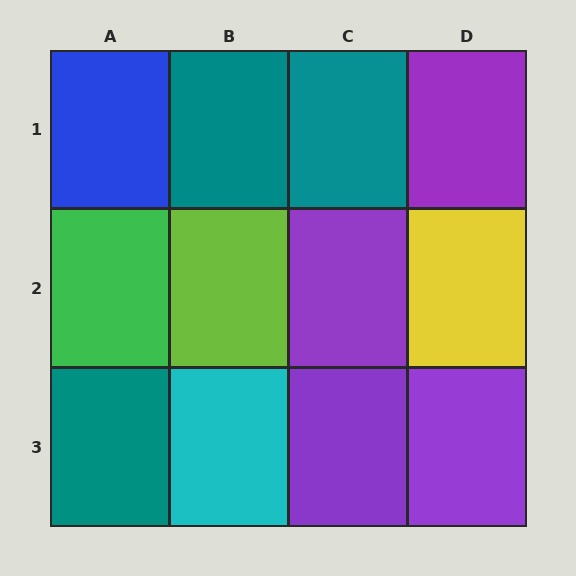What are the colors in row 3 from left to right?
Teal, cyan, purple, purple.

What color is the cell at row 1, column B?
Teal.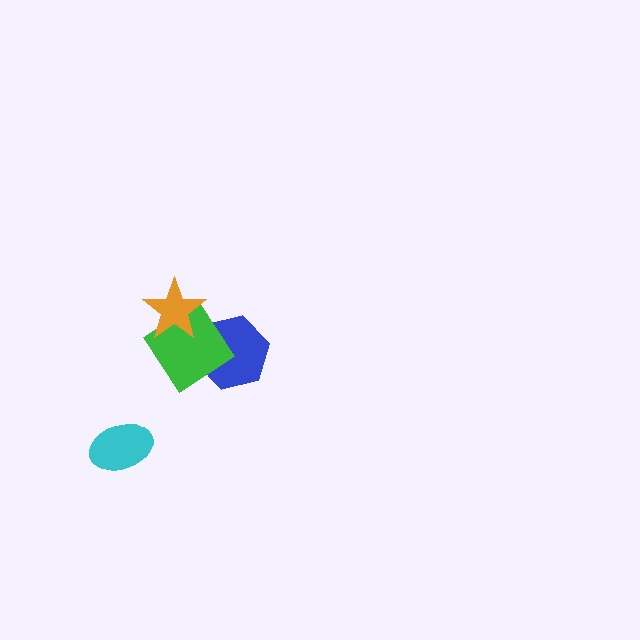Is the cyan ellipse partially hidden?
No, no other shape covers it.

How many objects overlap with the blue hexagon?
1 object overlaps with the blue hexagon.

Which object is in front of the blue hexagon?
The green diamond is in front of the blue hexagon.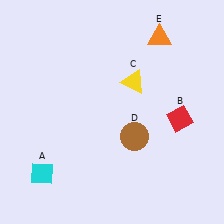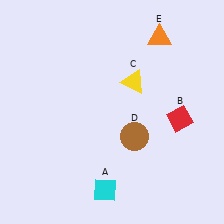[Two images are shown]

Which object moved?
The cyan diamond (A) moved right.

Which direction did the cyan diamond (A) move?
The cyan diamond (A) moved right.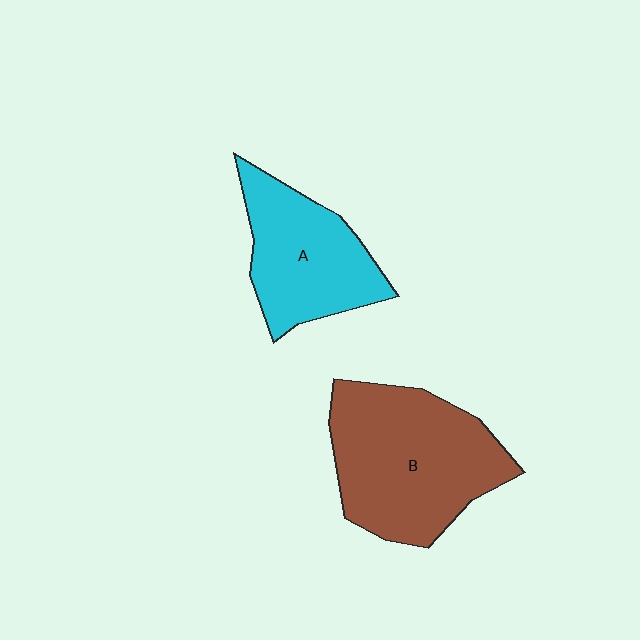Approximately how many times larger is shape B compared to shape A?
Approximately 1.4 times.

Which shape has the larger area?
Shape B (brown).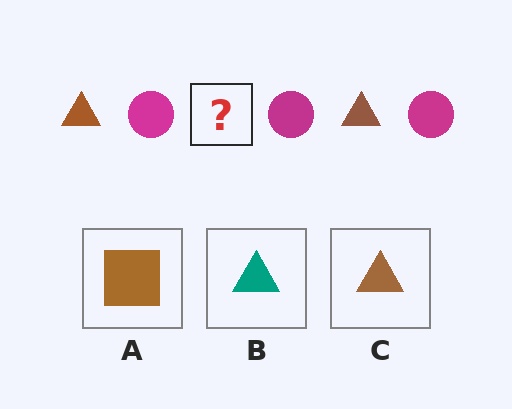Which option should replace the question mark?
Option C.